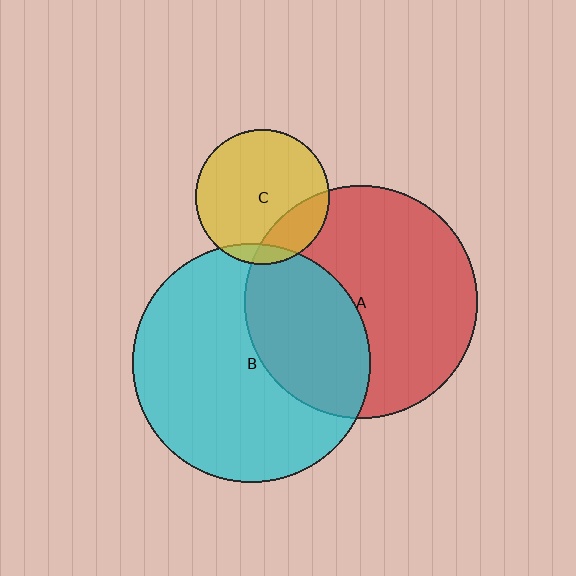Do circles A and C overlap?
Yes.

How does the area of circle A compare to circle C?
Approximately 3.0 times.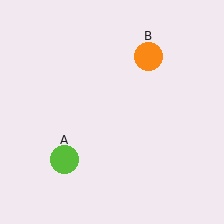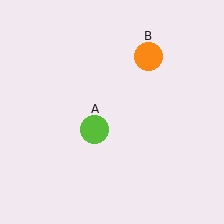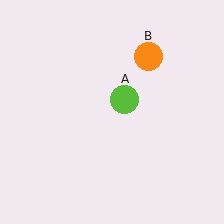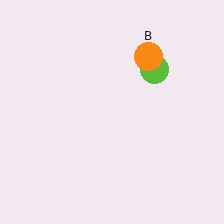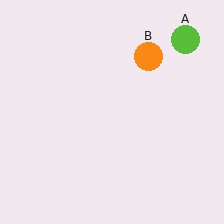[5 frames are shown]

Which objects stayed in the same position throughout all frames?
Orange circle (object B) remained stationary.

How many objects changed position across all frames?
1 object changed position: lime circle (object A).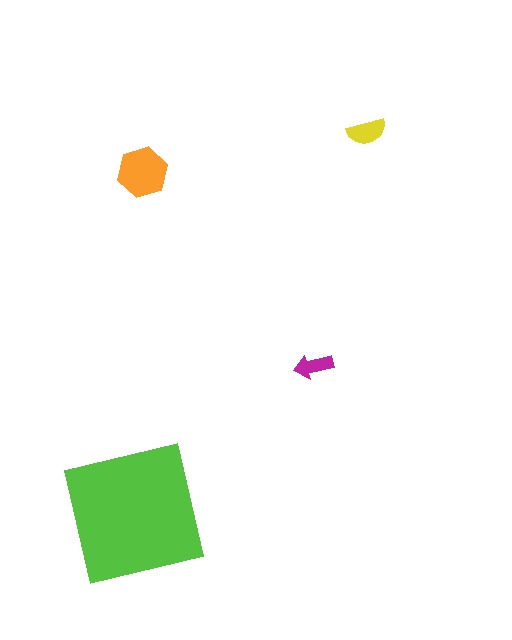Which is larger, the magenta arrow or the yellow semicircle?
The yellow semicircle.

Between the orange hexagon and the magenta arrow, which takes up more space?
The orange hexagon.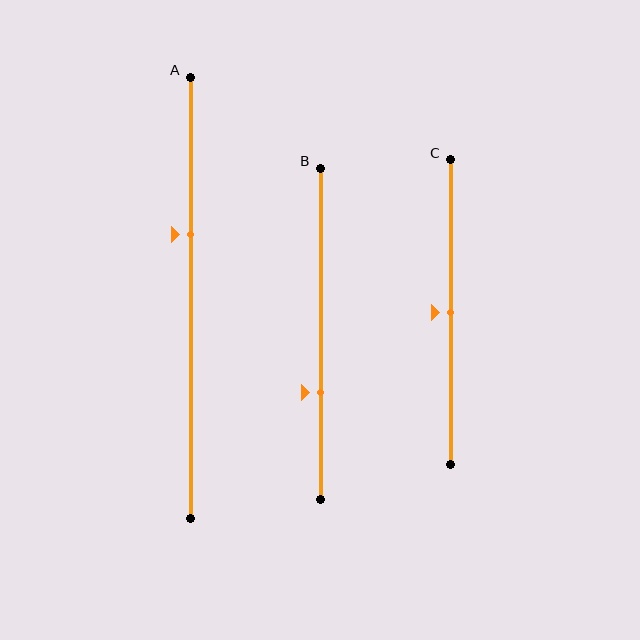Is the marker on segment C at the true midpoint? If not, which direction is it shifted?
Yes, the marker on segment C is at the true midpoint.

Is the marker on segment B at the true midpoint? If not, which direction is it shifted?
No, the marker on segment B is shifted downward by about 18% of the segment length.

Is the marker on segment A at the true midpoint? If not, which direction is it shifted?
No, the marker on segment A is shifted upward by about 14% of the segment length.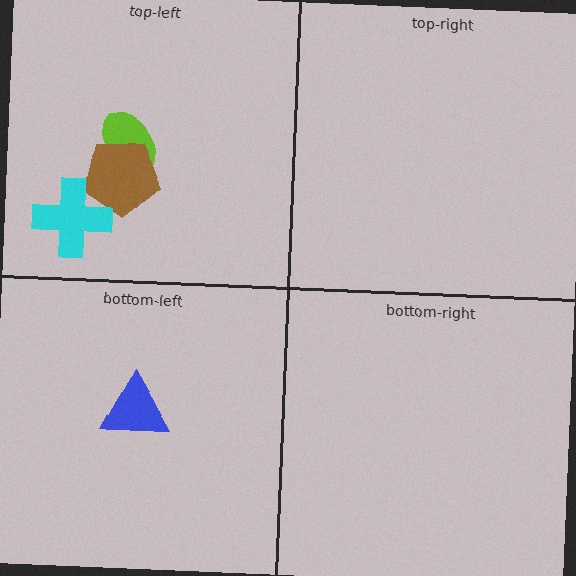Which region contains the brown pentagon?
The top-left region.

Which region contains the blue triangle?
The bottom-left region.